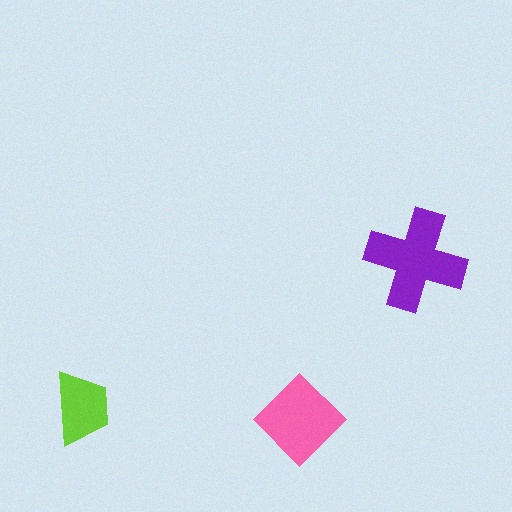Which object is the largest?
The purple cross.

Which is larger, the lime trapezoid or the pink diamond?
The pink diamond.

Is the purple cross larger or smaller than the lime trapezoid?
Larger.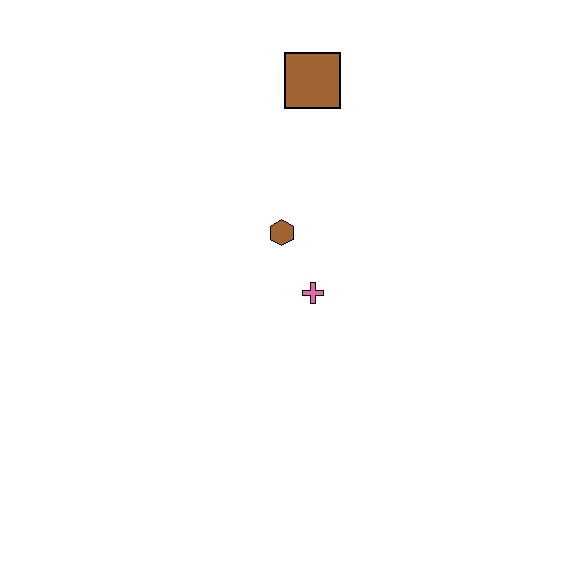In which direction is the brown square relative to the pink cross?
The brown square is above the pink cross.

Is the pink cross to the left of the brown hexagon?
No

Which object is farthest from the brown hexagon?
The brown square is farthest from the brown hexagon.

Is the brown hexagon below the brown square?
Yes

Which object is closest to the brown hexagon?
The pink cross is closest to the brown hexagon.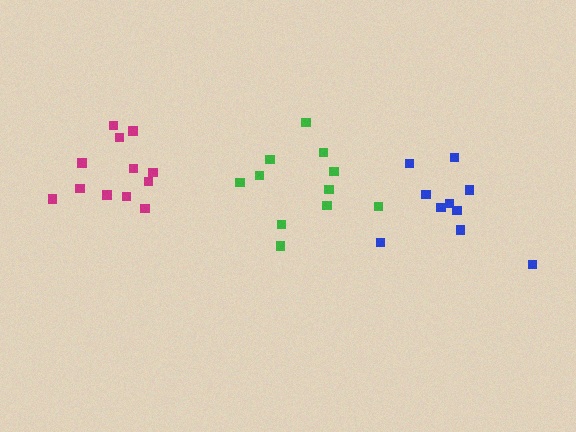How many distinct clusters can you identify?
There are 3 distinct clusters.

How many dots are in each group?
Group 1: 11 dots, Group 2: 10 dots, Group 3: 12 dots (33 total).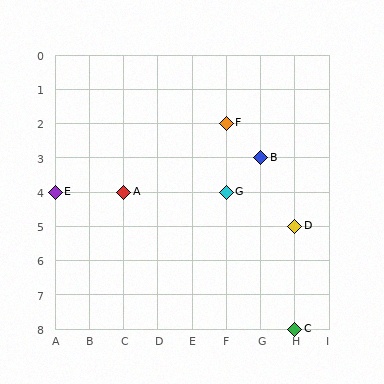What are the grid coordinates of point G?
Point G is at grid coordinates (F, 4).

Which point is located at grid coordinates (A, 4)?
Point E is at (A, 4).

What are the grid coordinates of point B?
Point B is at grid coordinates (G, 3).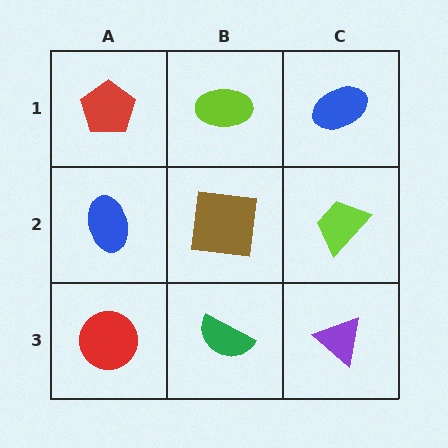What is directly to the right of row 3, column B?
A purple triangle.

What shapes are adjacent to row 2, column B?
A lime ellipse (row 1, column B), a green semicircle (row 3, column B), a blue ellipse (row 2, column A), a lime trapezoid (row 2, column C).